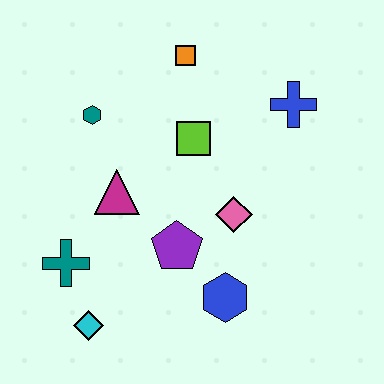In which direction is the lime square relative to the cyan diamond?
The lime square is above the cyan diamond.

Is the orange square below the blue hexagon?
No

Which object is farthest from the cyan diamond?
The blue cross is farthest from the cyan diamond.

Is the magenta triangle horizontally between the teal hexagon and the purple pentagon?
Yes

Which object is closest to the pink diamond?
The purple pentagon is closest to the pink diamond.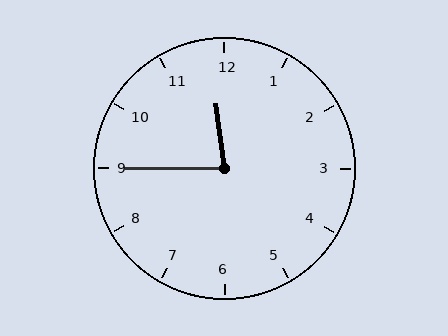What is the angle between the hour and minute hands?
Approximately 82 degrees.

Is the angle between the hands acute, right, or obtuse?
It is acute.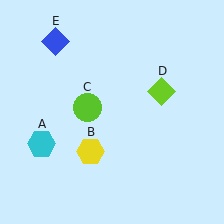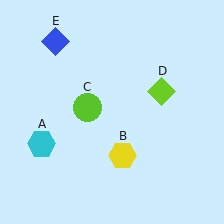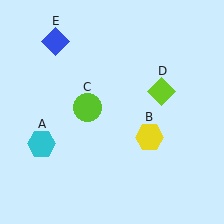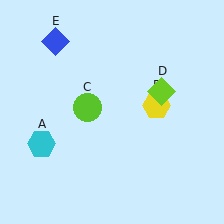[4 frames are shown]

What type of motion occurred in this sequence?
The yellow hexagon (object B) rotated counterclockwise around the center of the scene.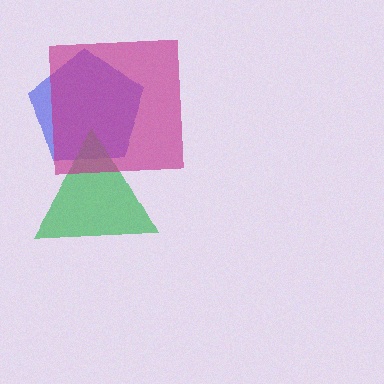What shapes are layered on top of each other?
The layered shapes are: a blue pentagon, a green triangle, a magenta square.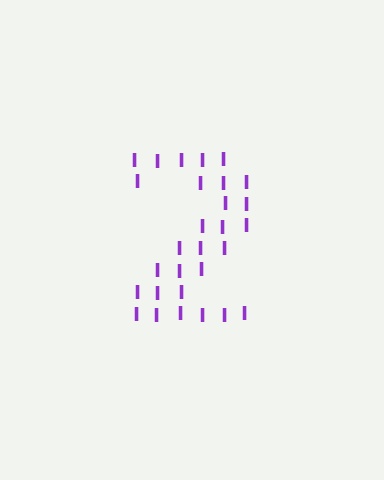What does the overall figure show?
The overall figure shows the digit 2.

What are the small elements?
The small elements are letter I's.